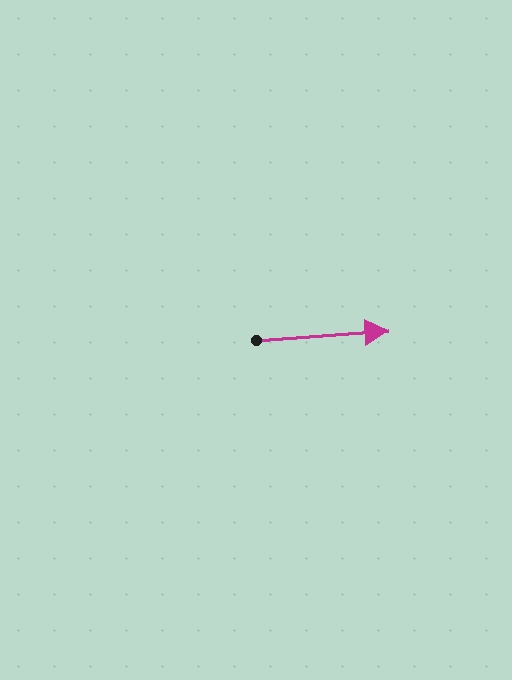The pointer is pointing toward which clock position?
Roughly 3 o'clock.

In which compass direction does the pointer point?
East.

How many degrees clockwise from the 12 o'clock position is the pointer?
Approximately 86 degrees.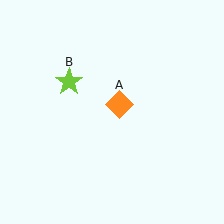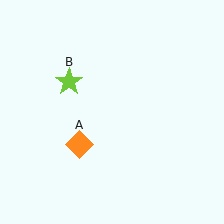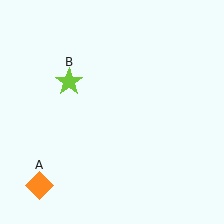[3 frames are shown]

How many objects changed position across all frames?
1 object changed position: orange diamond (object A).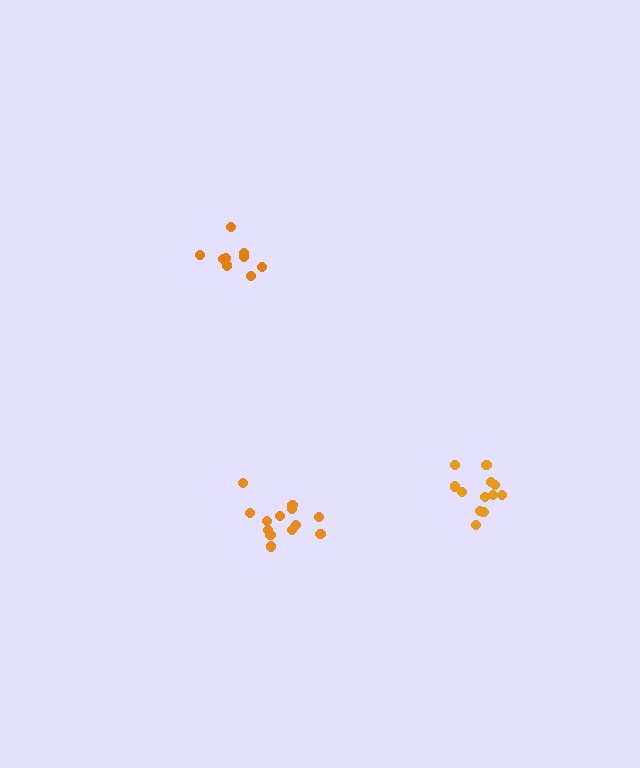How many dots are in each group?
Group 1: 10 dots, Group 2: 12 dots, Group 3: 13 dots (35 total).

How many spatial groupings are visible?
There are 3 spatial groupings.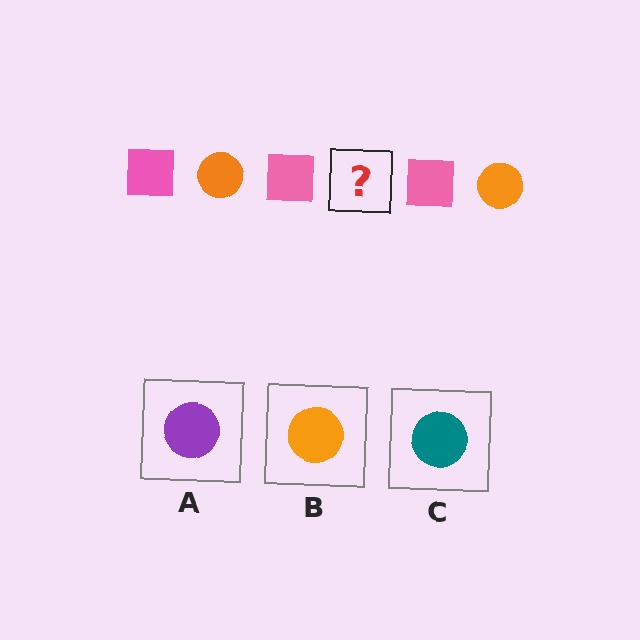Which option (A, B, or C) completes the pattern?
B.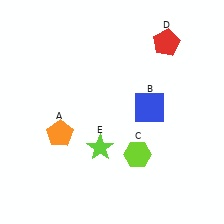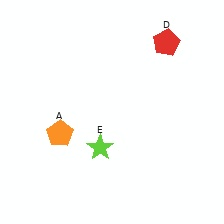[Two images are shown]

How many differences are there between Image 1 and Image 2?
There are 2 differences between the two images.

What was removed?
The lime hexagon (C), the blue square (B) were removed in Image 2.